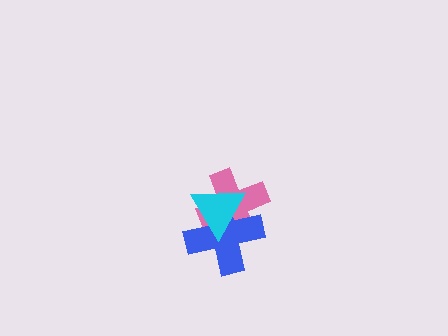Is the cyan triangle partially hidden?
No, no other shape covers it.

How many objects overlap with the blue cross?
2 objects overlap with the blue cross.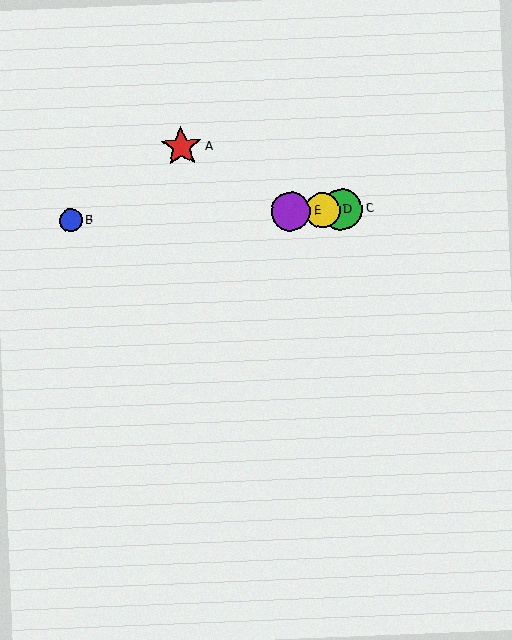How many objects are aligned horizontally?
4 objects (B, C, D, E) are aligned horizontally.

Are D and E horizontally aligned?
Yes, both are at y≈210.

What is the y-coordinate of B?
Object B is at y≈220.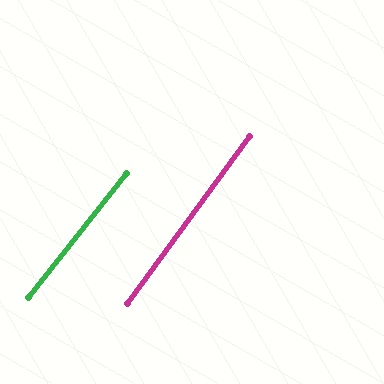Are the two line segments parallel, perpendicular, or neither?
Parallel — their directions differ by only 1.8°.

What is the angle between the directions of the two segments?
Approximately 2 degrees.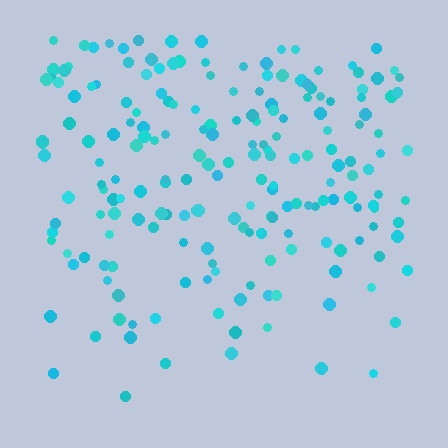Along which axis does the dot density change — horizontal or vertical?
Vertical.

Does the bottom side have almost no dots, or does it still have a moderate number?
Still a moderate number, just noticeably fewer than the top.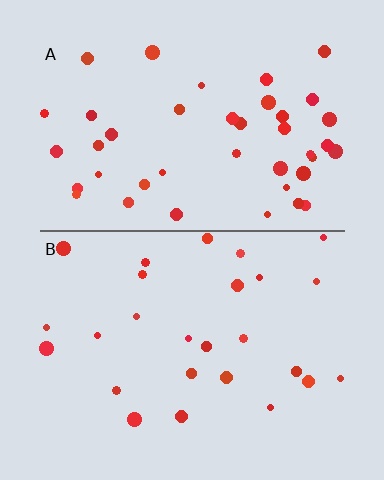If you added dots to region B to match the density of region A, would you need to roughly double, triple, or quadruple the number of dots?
Approximately double.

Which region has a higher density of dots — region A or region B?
A (the top).